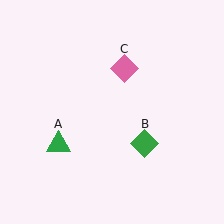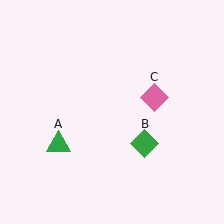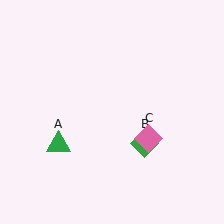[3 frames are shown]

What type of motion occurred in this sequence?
The pink diamond (object C) rotated clockwise around the center of the scene.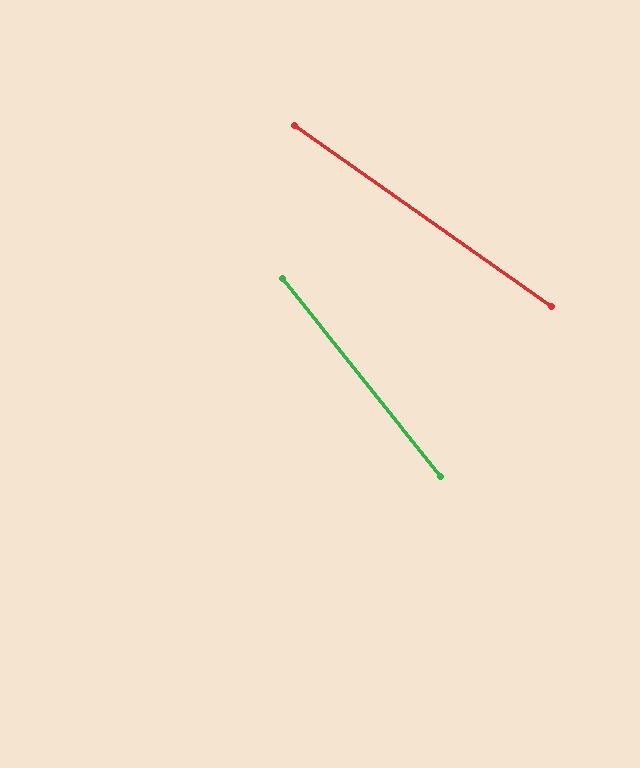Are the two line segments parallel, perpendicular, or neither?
Neither parallel nor perpendicular — they differ by about 16°.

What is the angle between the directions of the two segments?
Approximately 16 degrees.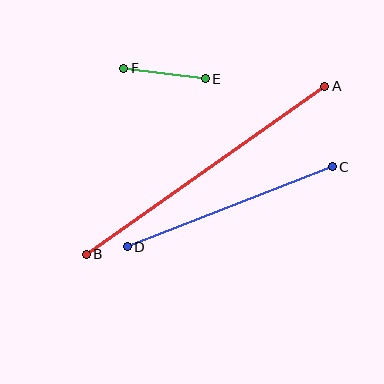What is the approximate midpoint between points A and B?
The midpoint is at approximately (205, 170) pixels.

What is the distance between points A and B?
The distance is approximately 292 pixels.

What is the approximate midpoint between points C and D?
The midpoint is at approximately (230, 207) pixels.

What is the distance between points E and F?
The distance is approximately 82 pixels.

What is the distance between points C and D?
The distance is approximately 220 pixels.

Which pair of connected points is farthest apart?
Points A and B are farthest apart.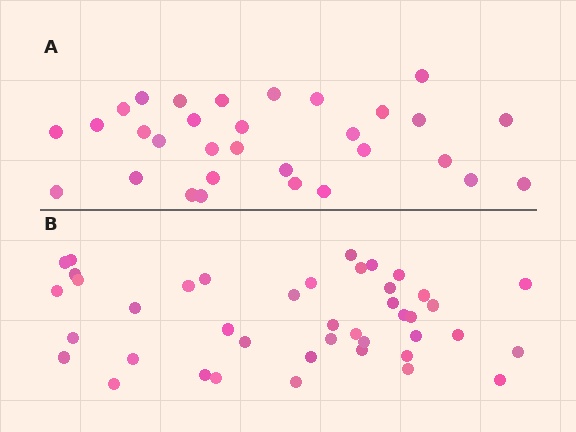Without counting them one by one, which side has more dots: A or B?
Region B (the bottom region) has more dots.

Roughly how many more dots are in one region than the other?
Region B has roughly 12 or so more dots than region A.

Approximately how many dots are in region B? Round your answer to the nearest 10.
About 40 dots. (The exact count is 42, which rounds to 40.)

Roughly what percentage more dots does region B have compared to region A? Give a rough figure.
About 35% more.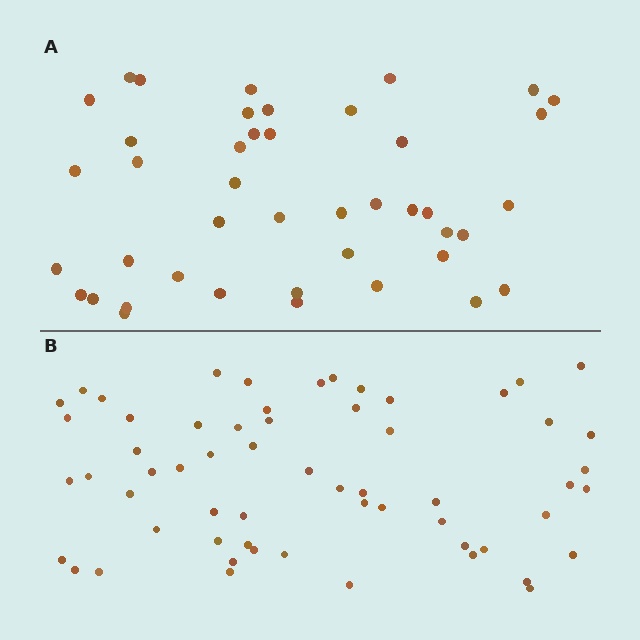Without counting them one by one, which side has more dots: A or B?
Region B (the bottom region) has more dots.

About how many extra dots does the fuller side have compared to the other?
Region B has approximately 15 more dots than region A.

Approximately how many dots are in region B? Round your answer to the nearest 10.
About 60 dots.